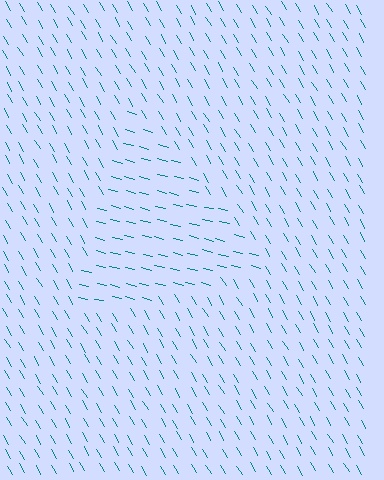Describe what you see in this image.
The image is filled with small teal line segments. A triangle region in the image has lines oriented differently from the surrounding lines, creating a visible texture boundary.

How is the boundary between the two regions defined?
The boundary is defined purely by a change in line orientation (approximately 45 degrees difference). All lines are the same color and thickness.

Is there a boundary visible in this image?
Yes, there is a texture boundary formed by a change in line orientation.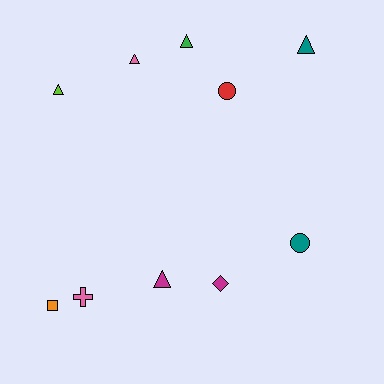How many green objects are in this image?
There is 1 green object.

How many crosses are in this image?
There is 1 cross.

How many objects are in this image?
There are 10 objects.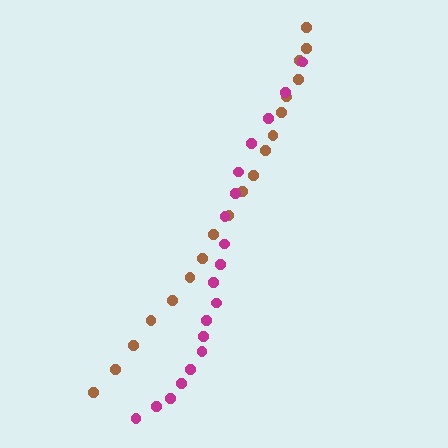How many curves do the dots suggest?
There are 2 distinct paths.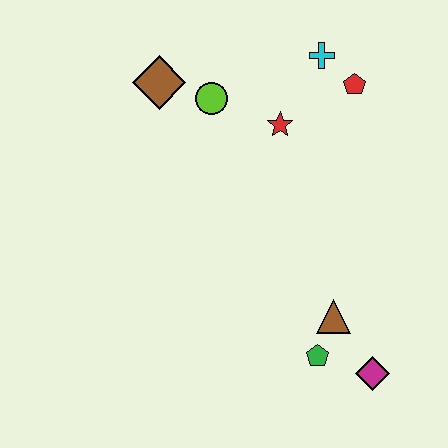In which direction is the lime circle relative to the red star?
The lime circle is to the left of the red star.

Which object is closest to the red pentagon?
The cyan cross is closest to the red pentagon.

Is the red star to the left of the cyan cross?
Yes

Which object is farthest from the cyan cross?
The magenta diamond is farthest from the cyan cross.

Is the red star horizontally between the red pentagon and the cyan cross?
No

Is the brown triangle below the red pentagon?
Yes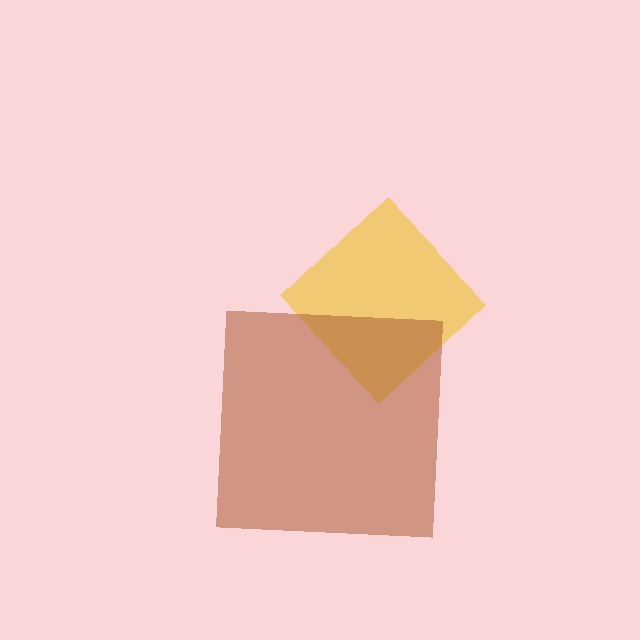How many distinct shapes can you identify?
There are 2 distinct shapes: a yellow diamond, a brown square.